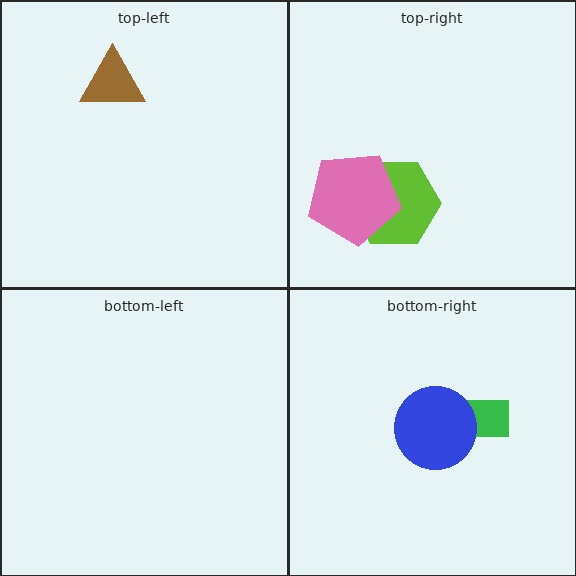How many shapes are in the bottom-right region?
2.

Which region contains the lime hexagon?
The top-right region.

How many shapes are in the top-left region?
1.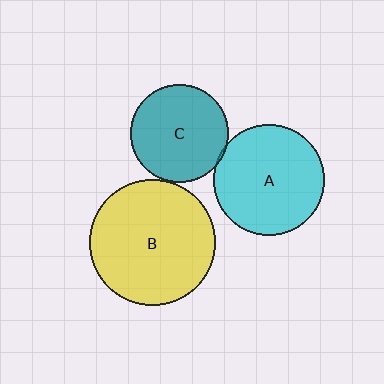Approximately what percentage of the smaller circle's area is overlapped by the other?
Approximately 5%.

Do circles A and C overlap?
Yes.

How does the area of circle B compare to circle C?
Approximately 1.7 times.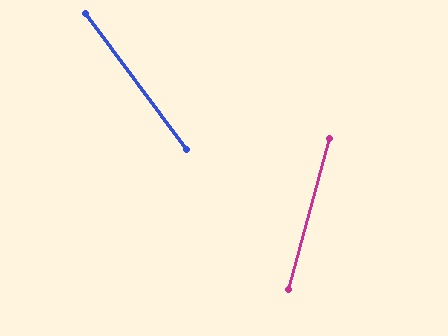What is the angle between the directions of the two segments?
Approximately 52 degrees.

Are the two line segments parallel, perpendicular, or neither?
Neither parallel nor perpendicular — they differ by about 52°.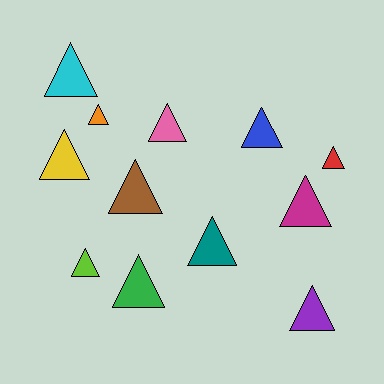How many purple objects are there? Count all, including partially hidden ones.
There is 1 purple object.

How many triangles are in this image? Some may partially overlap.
There are 12 triangles.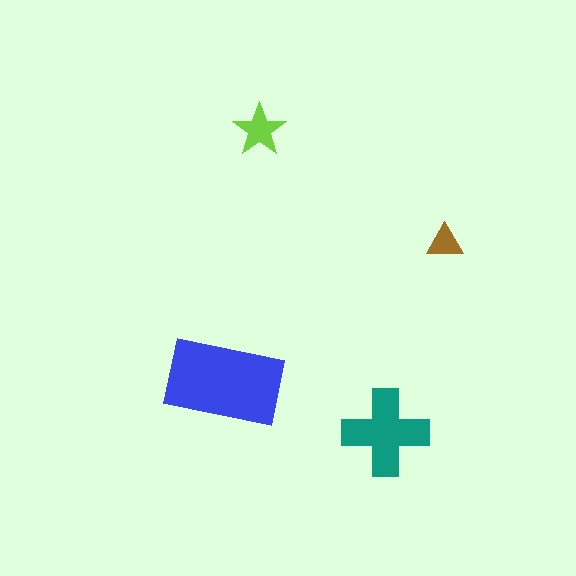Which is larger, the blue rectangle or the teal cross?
The blue rectangle.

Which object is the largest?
The blue rectangle.